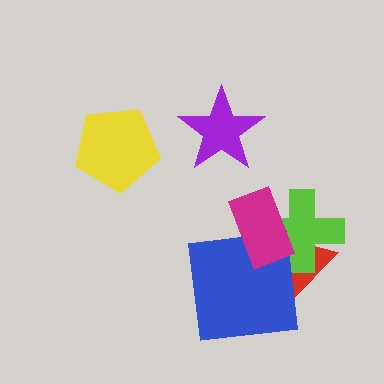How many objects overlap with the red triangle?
3 objects overlap with the red triangle.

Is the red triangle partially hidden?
Yes, it is partially covered by another shape.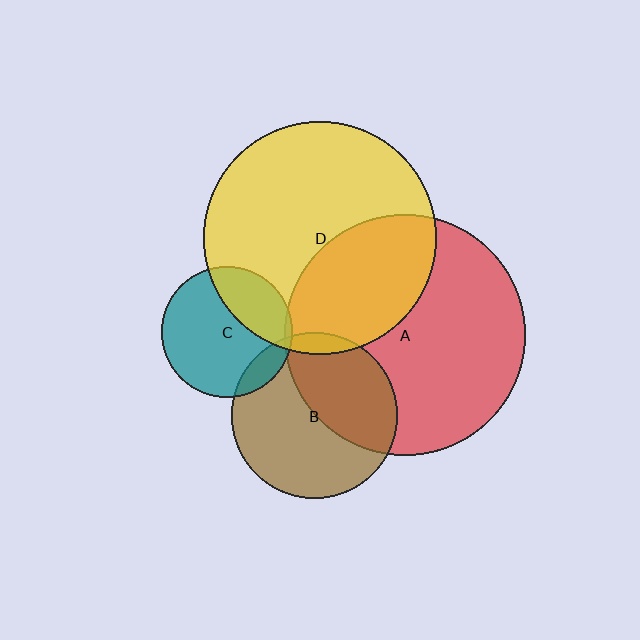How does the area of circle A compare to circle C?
Approximately 3.4 times.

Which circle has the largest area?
Circle A (red).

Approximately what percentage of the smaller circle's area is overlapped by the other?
Approximately 40%.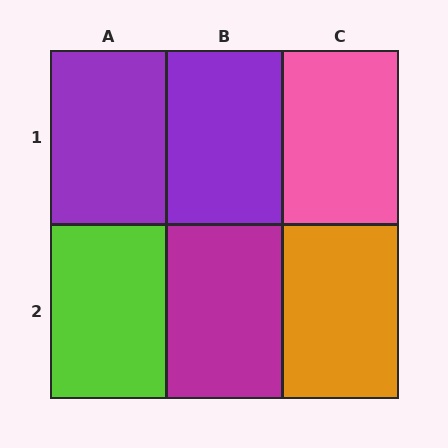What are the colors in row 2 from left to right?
Lime, magenta, orange.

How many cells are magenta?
1 cell is magenta.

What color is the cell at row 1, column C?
Pink.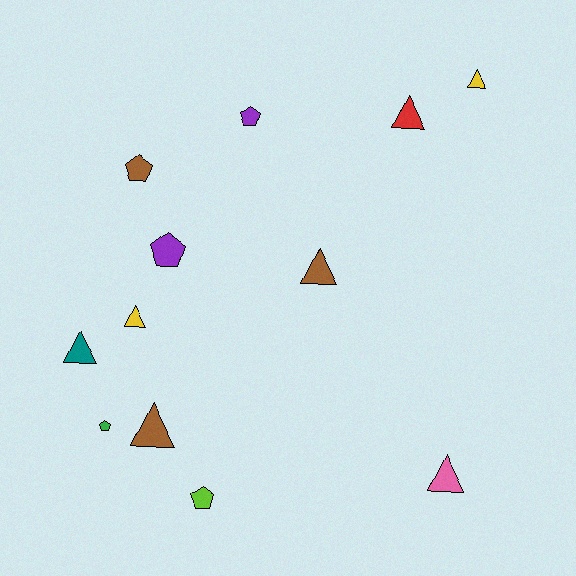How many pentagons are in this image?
There are 5 pentagons.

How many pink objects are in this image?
There is 1 pink object.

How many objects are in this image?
There are 12 objects.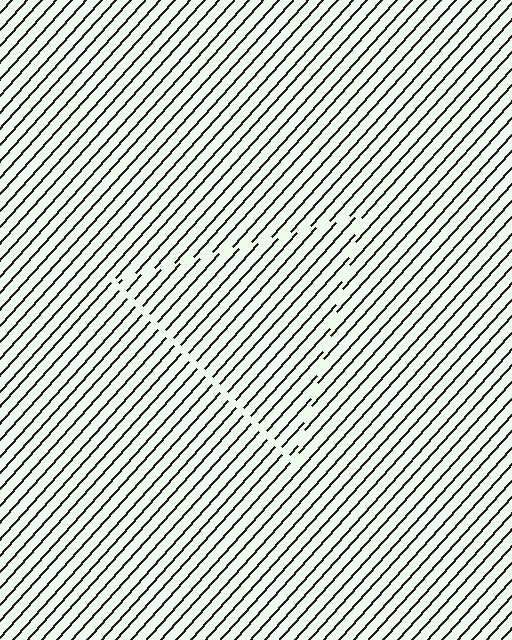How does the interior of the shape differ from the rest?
The interior of the shape contains the same grating, shifted by half a period — the contour is defined by the phase discontinuity where line-ends from the inner and outer gratings abut.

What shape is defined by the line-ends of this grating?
An illusory triangle. The interior of the shape contains the same grating, shifted by half a period — the contour is defined by the phase discontinuity where line-ends from the inner and outer gratings abut.